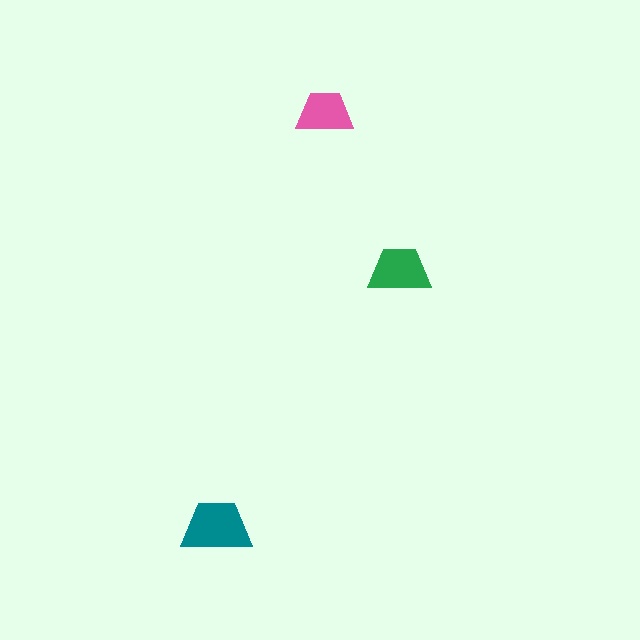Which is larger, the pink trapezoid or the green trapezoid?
The green one.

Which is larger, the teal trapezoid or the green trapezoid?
The teal one.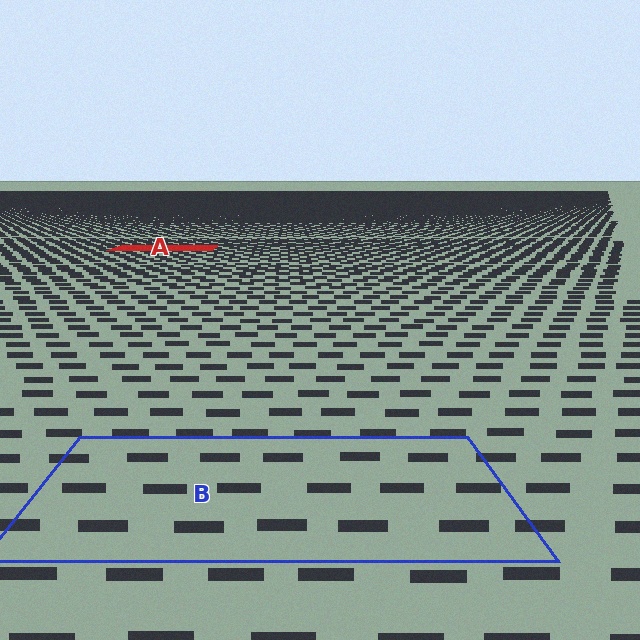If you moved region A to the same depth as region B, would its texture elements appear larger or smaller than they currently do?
They would appear larger. At a closer depth, the same texture elements are projected at a bigger on-screen size.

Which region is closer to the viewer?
Region B is closer. The texture elements there are larger and more spread out.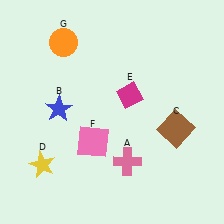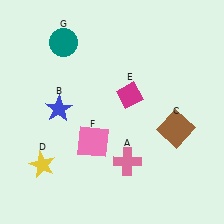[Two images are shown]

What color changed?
The circle (G) changed from orange in Image 1 to teal in Image 2.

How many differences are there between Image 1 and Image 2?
There is 1 difference between the two images.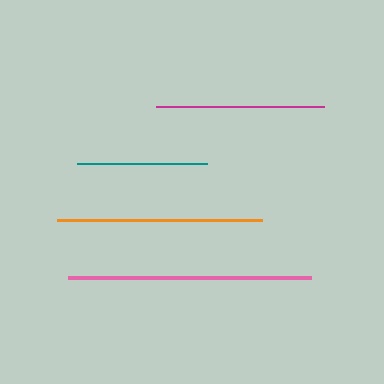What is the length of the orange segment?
The orange segment is approximately 205 pixels long.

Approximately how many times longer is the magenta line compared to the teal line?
The magenta line is approximately 1.3 times the length of the teal line.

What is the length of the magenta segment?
The magenta segment is approximately 168 pixels long.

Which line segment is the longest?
The pink line is the longest at approximately 243 pixels.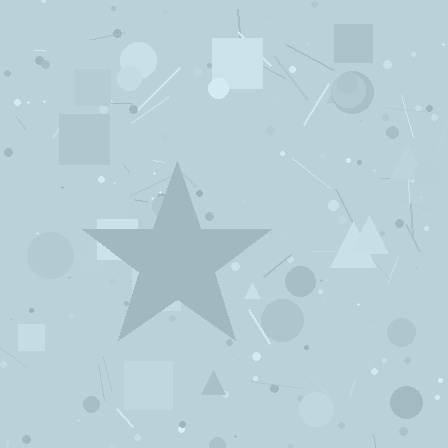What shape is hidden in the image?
A star is hidden in the image.